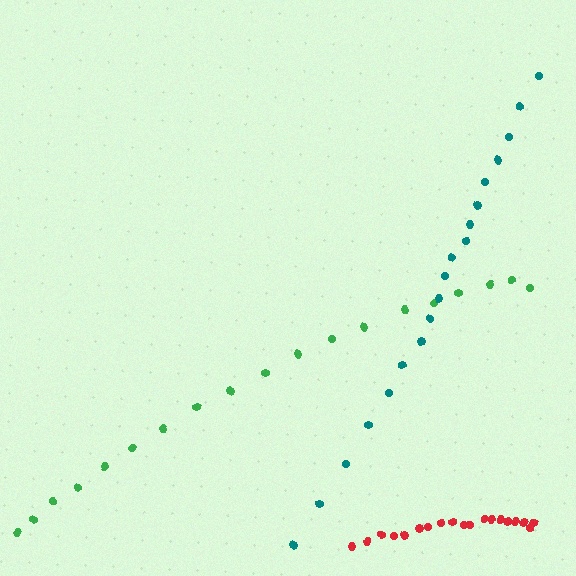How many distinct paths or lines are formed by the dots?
There are 3 distinct paths.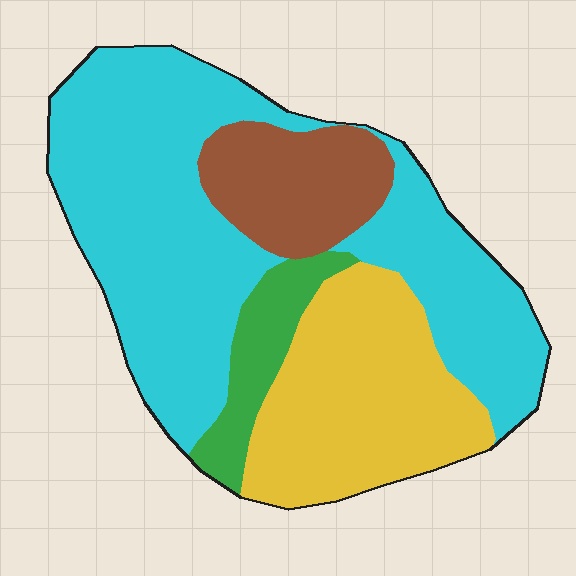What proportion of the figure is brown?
Brown takes up less than a sixth of the figure.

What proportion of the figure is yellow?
Yellow takes up between a sixth and a third of the figure.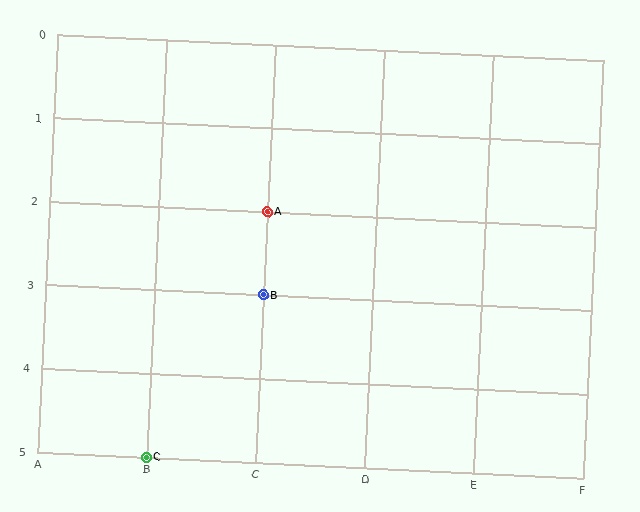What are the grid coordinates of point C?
Point C is at grid coordinates (B, 5).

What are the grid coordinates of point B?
Point B is at grid coordinates (C, 3).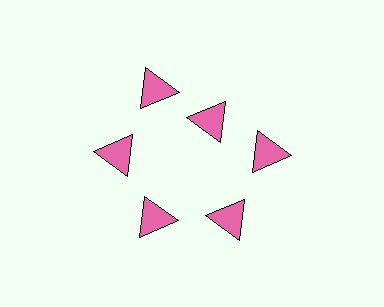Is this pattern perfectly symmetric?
No. The 6 pink triangles are arranged in a ring, but one element near the 1 o'clock position is pulled inward toward the center, breaking the 6-fold rotational symmetry.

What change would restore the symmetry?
The symmetry would be restored by moving it outward, back onto the ring so that all 6 triangles sit at equal angles and equal distance from the center.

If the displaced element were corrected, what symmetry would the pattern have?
It would have 6-fold rotational symmetry — the pattern would map onto itself every 60 degrees.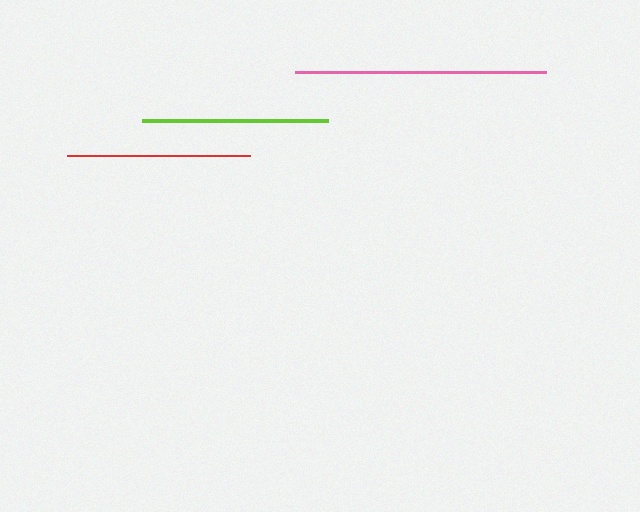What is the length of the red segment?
The red segment is approximately 183 pixels long.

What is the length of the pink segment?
The pink segment is approximately 252 pixels long.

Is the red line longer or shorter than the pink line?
The pink line is longer than the red line.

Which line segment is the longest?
The pink line is the longest at approximately 252 pixels.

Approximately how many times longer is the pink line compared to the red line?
The pink line is approximately 1.4 times the length of the red line.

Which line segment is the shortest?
The red line is the shortest at approximately 183 pixels.